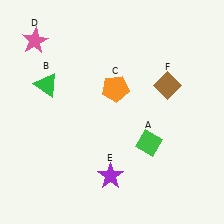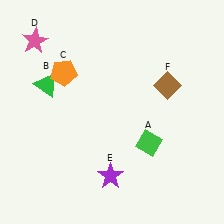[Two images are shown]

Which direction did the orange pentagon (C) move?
The orange pentagon (C) moved left.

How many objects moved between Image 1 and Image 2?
1 object moved between the two images.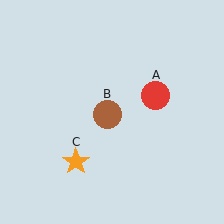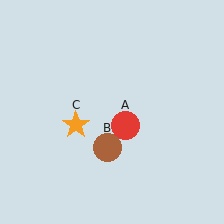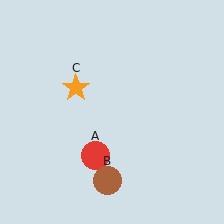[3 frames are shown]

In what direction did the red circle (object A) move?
The red circle (object A) moved down and to the left.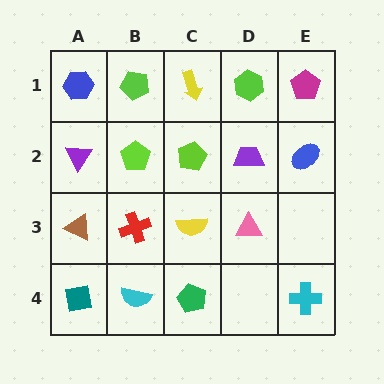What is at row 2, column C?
A lime pentagon.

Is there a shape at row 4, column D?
No, that cell is empty.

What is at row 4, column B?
A cyan semicircle.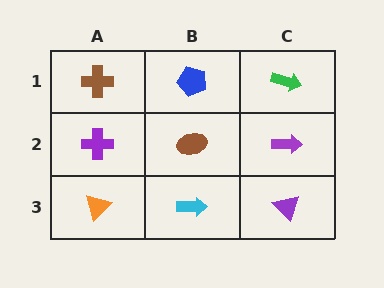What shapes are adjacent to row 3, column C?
A purple arrow (row 2, column C), a cyan arrow (row 3, column B).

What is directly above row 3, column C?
A purple arrow.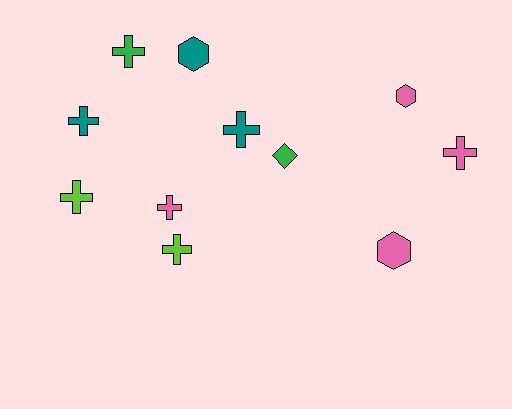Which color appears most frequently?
Pink, with 4 objects.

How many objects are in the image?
There are 11 objects.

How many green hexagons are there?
There are no green hexagons.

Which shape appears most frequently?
Cross, with 7 objects.